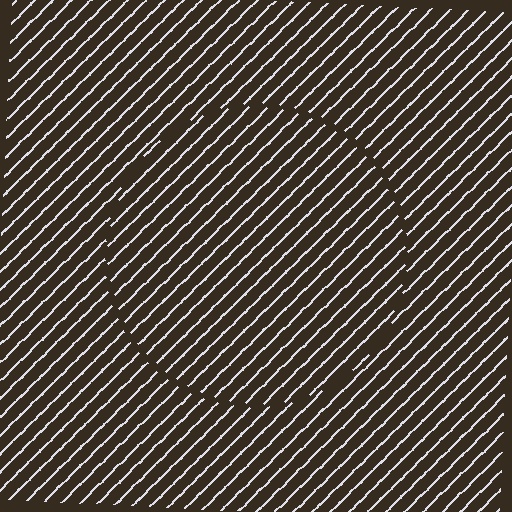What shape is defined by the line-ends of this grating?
An illusory circle. The interior of the shape contains the same grating, shifted by half a period — the contour is defined by the phase discontinuity where line-ends from the inner and outer gratings abut.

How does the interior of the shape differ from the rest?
The interior of the shape contains the same grating, shifted by half a period — the contour is defined by the phase discontinuity where line-ends from the inner and outer gratings abut.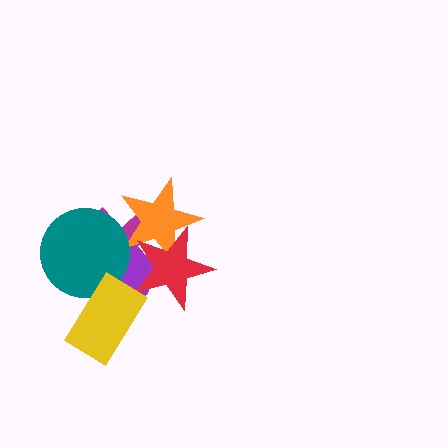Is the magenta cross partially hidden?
Yes, it is partially covered by another shape.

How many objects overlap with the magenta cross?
4 objects overlap with the magenta cross.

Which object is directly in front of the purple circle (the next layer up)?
The orange star is directly in front of the purple circle.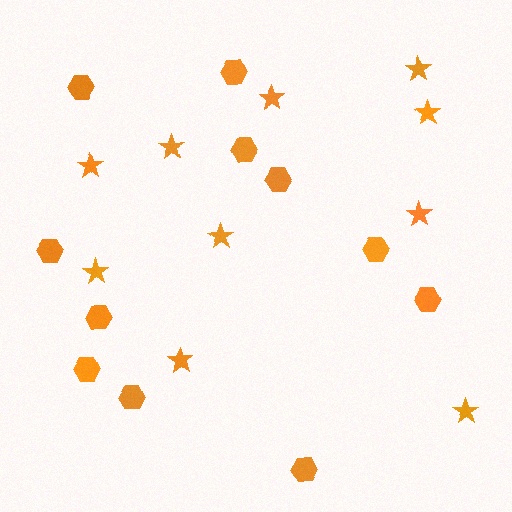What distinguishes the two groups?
There are 2 groups: one group of hexagons (11) and one group of stars (10).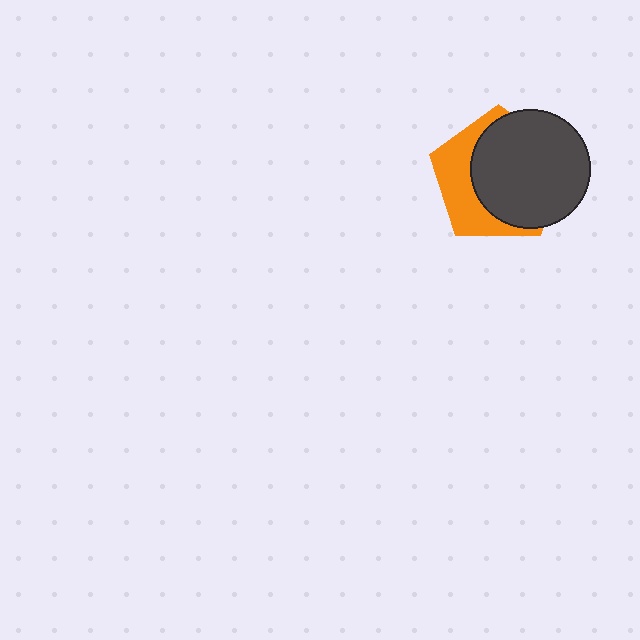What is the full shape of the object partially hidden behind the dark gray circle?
The partially hidden object is an orange pentagon.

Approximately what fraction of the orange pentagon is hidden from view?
Roughly 62% of the orange pentagon is hidden behind the dark gray circle.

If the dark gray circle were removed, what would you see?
You would see the complete orange pentagon.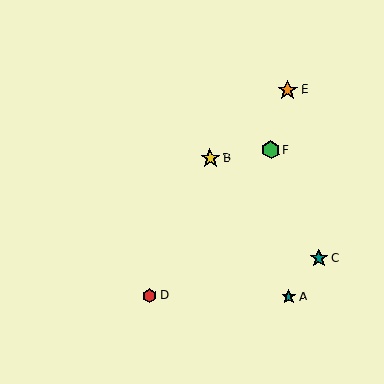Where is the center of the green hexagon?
The center of the green hexagon is at (271, 150).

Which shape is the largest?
The orange star (labeled E) is the largest.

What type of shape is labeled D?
Shape D is a red hexagon.